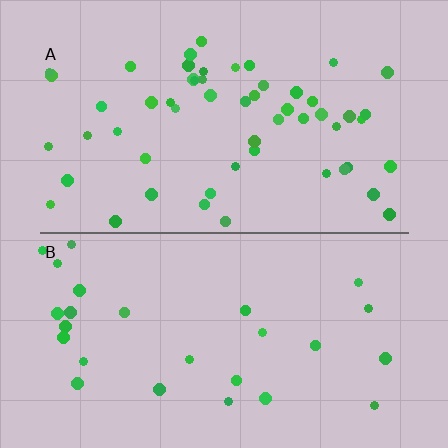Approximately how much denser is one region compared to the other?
Approximately 2.0× — region A over region B.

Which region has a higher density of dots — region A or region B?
A (the top).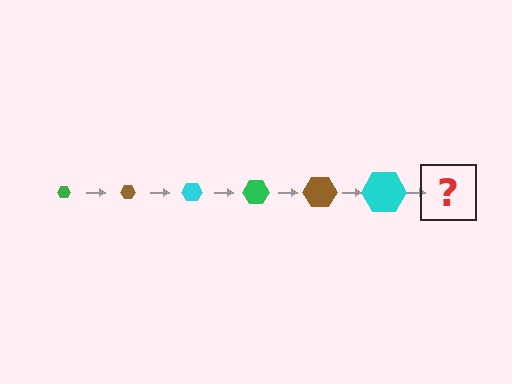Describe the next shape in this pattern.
It should be a green hexagon, larger than the previous one.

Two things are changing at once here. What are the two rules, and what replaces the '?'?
The two rules are that the hexagon grows larger each step and the color cycles through green, brown, and cyan. The '?' should be a green hexagon, larger than the previous one.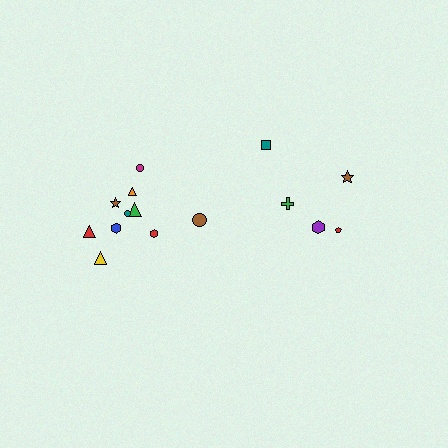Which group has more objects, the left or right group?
The left group.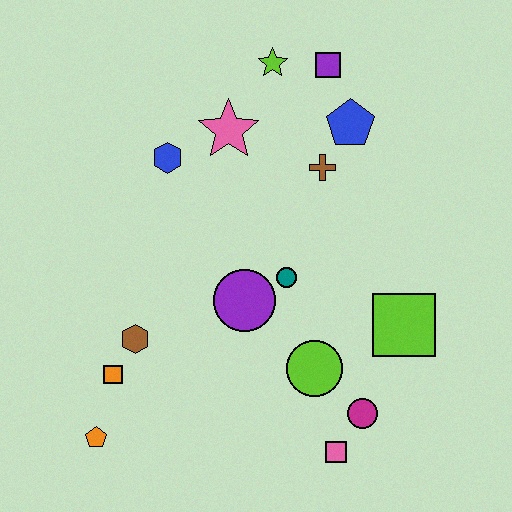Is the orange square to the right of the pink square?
No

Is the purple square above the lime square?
Yes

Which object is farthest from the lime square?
The orange pentagon is farthest from the lime square.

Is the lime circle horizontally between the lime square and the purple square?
No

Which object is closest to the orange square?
The brown hexagon is closest to the orange square.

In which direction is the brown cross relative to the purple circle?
The brown cross is above the purple circle.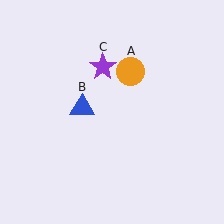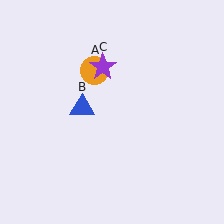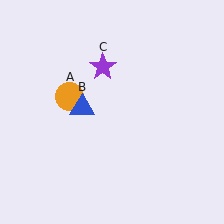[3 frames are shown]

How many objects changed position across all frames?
1 object changed position: orange circle (object A).